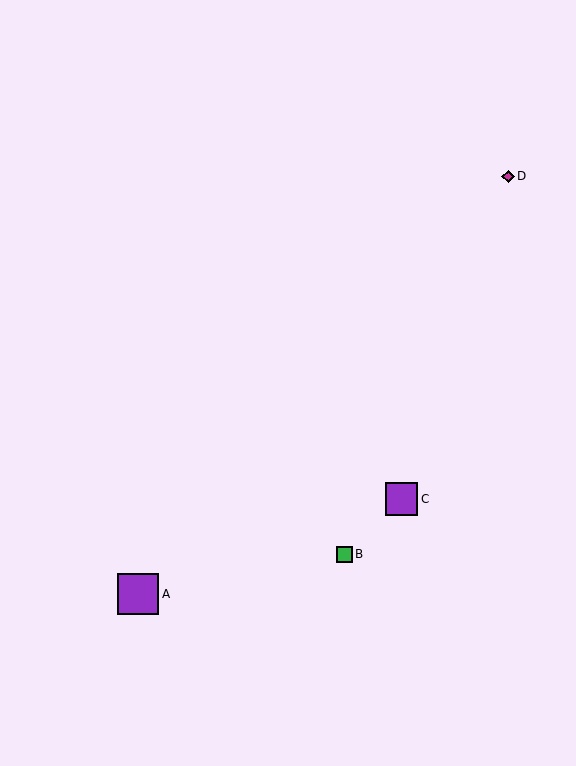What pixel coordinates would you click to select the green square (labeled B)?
Click at (344, 554) to select the green square B.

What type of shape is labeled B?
Shape B is a green square.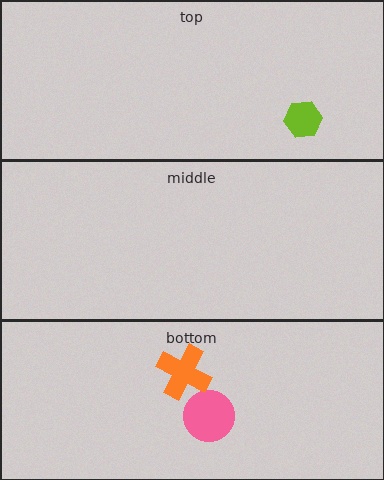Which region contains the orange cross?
The bottom region.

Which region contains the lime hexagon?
The top region.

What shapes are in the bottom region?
The pink circle, the orange cross.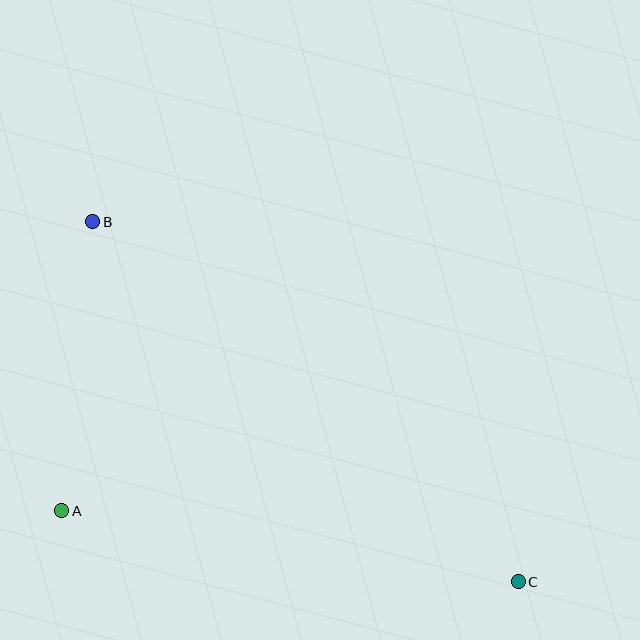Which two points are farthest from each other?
Points B and C are farthest from each other.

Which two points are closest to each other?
Points A and B are closest to each other.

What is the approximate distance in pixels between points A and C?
The distance between A and C is approximately 462 pixels.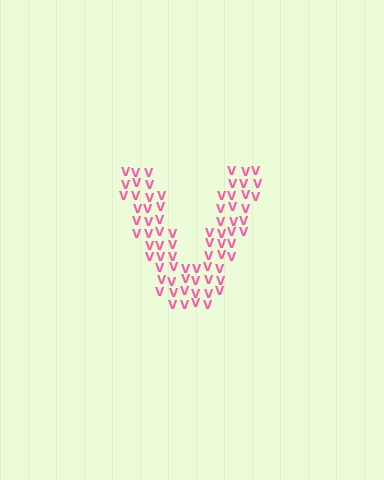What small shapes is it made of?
It is made of small letter V's.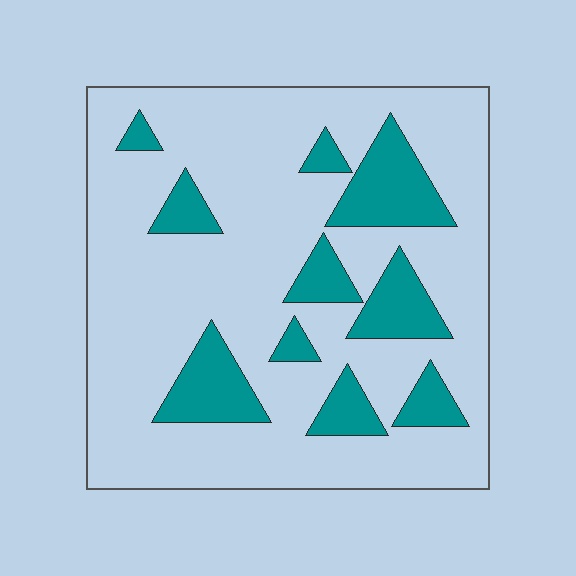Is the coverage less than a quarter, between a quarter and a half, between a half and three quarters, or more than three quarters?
Less than a quarter.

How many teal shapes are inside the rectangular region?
10.